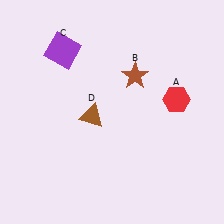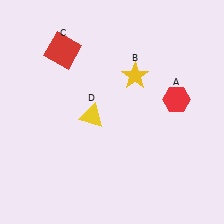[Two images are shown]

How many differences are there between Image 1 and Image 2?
There are 3 differences between the two images.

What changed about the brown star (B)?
In Image 1, B is brown. In Image 2, it changed to yellow.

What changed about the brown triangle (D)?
In Image 1, D is brown. In Image 2, it changed to yellow.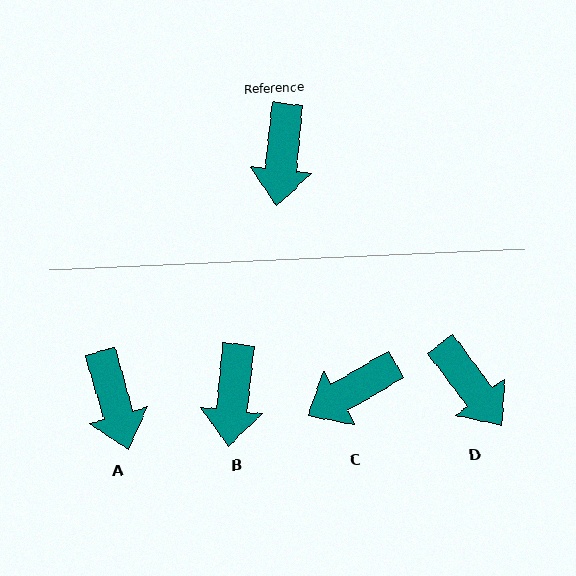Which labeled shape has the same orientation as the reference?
B.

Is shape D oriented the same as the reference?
No, it is off by about 43 degrees.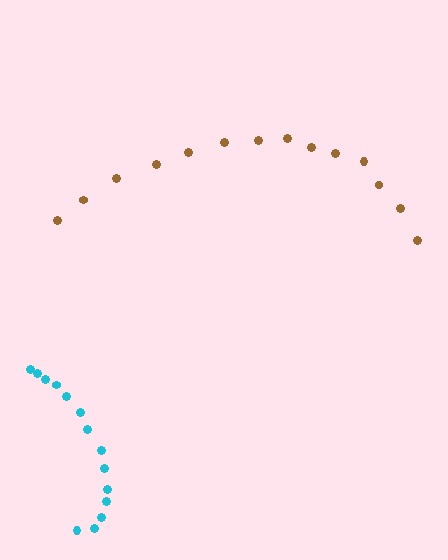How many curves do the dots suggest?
There are 2 distinct paths.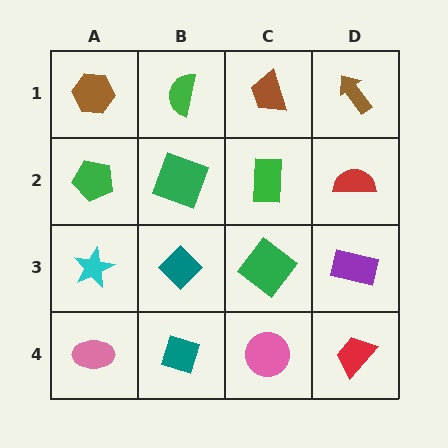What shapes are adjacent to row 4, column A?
A cyan star (row 3, column A), a teal diamond (row 4, column B).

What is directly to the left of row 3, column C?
A teal diamond.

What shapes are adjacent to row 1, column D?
A red semicircle (row 2, column D), a brown trapezoid (row 1, column C).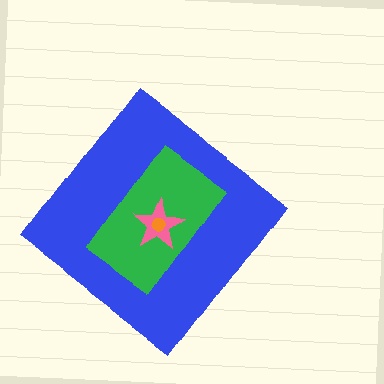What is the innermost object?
The orange circle.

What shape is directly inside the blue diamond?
The green rectangle.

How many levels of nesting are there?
4.